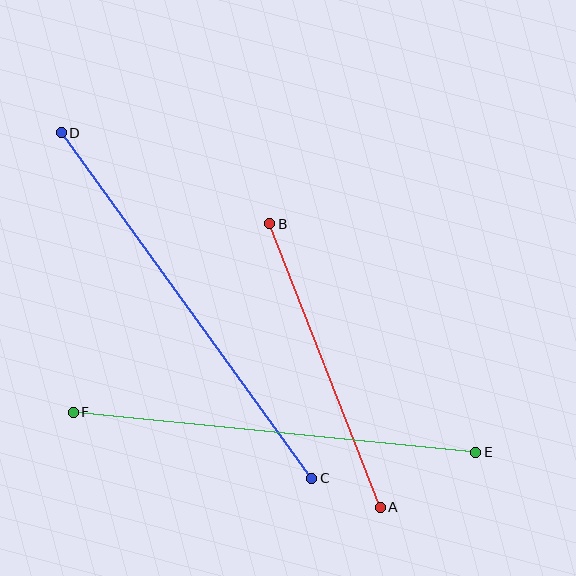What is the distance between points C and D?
The distance is approximately 427 pixels.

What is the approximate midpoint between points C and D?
The midpoint is at approximately (186, 306) pixels.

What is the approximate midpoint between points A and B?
The midpoint is at approximately (325, 366) pixels.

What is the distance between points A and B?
The distance is approximately 304 pixels.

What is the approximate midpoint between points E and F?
The midpoint is at approximately (274, 432) pixels.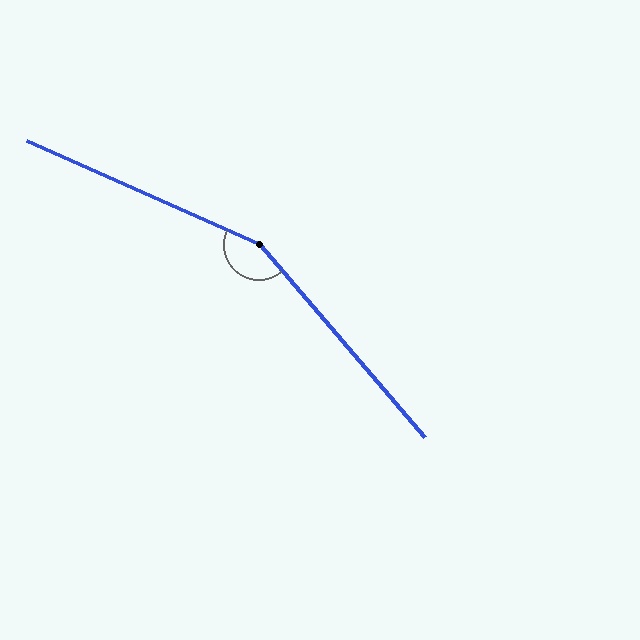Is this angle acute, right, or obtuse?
It is obtuse.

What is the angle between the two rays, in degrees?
Approximately 155 degrees.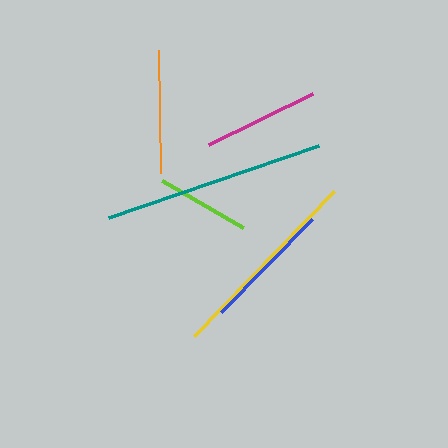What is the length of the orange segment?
The orange segment is approximately 123 pixels long.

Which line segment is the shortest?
The lime line is the shortest at approximately 94 pixels.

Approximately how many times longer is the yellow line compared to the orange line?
The yellow line is approximately 1.6 times the length of the orange line.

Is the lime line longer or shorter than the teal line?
The teal line is longer than the lime line.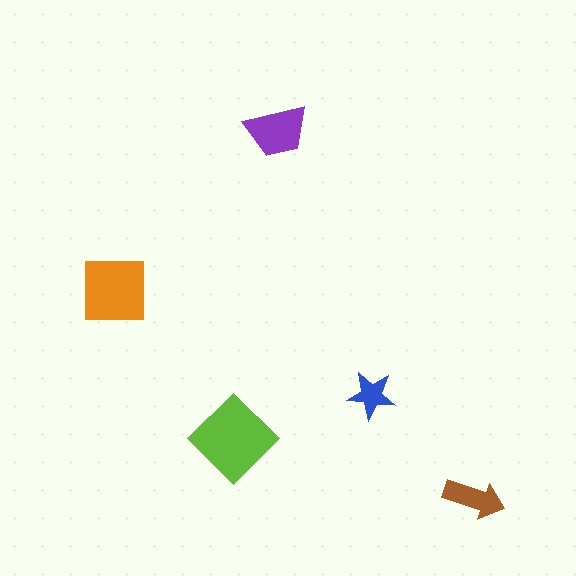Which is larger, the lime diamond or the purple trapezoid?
The lime diamond.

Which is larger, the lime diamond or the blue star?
The lime diamond.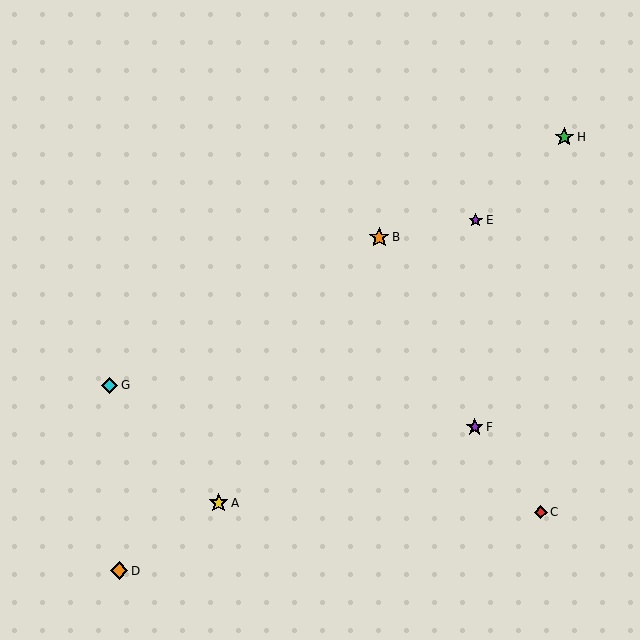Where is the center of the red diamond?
The center of the red diamond is at (541, 512).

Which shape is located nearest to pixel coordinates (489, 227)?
The purple star (labeled E) at (476, 220) is nearest to that location.